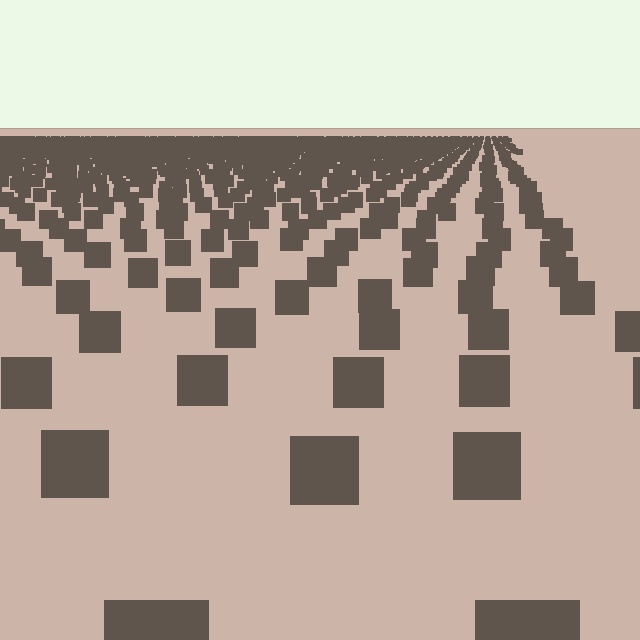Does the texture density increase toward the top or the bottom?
Density increases toward the top.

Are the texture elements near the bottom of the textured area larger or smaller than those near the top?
Larger. Near the bottom, elements are closer to the viewer and appear at a bigger on-screen size.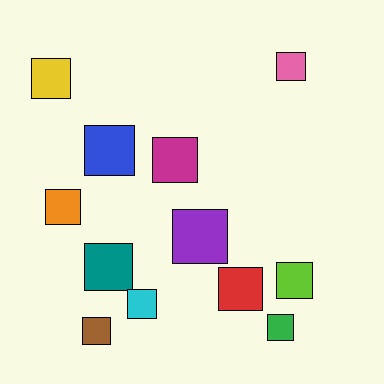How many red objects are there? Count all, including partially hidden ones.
There is 1 red object.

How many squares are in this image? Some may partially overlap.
There are 12 squares.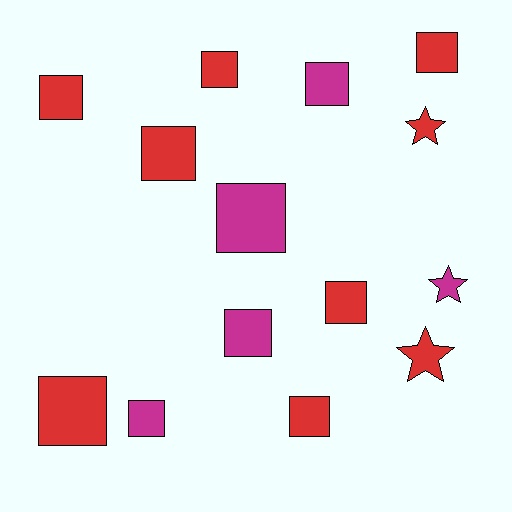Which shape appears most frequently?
Square, with 11 objects.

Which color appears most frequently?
Red, with 9 objects.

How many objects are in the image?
There are 14 objects.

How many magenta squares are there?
There are 4 magenta squares.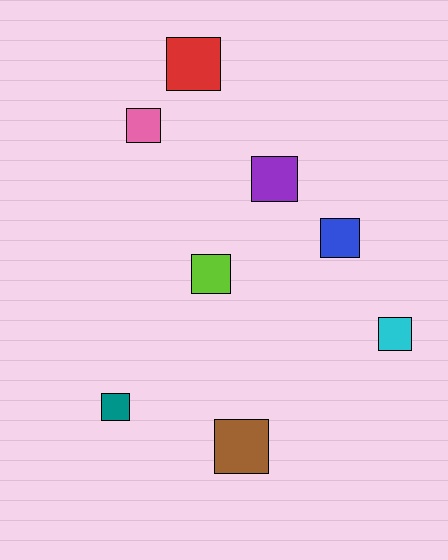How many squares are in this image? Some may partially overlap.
There are 8 squares.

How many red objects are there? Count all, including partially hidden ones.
There is 1 red object.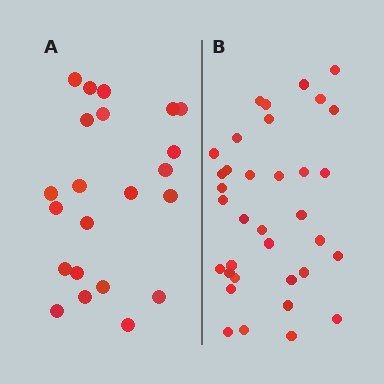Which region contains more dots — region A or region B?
Region B (the right region) has more dots.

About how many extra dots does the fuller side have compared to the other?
Region B has approximately 15 more dots than region A.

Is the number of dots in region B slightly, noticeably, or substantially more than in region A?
Region B has substantially more. The ratio is roughly 1.6 to 1.